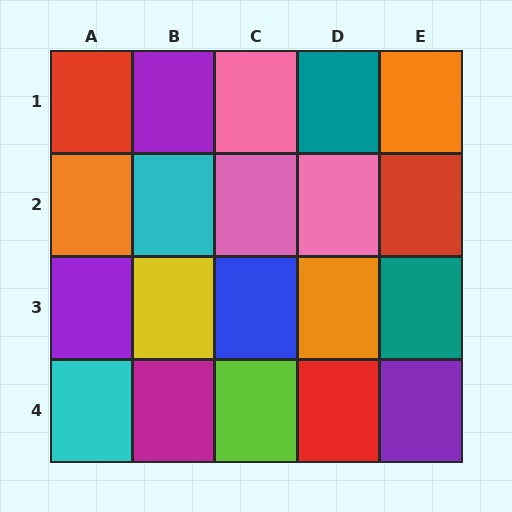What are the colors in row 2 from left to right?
Orange, cyan, pink, pink, red.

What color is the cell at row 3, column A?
Purple.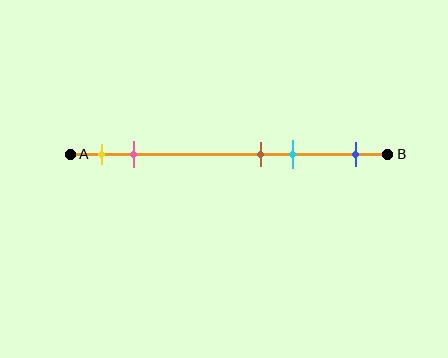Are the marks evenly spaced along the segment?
No, the marks are not evenly spaced.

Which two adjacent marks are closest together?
The brown and cyan marks are the closest adjacent pair.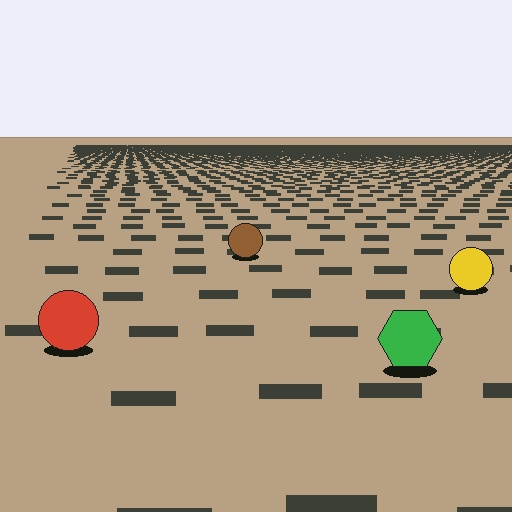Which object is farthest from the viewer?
The brown circle is farthest from the viewer. It appears smaller and the ground texture around it is denser.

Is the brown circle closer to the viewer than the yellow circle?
No. The yellow circle is closer — you can tell from the texture gradient: the ground texture is coarser near it.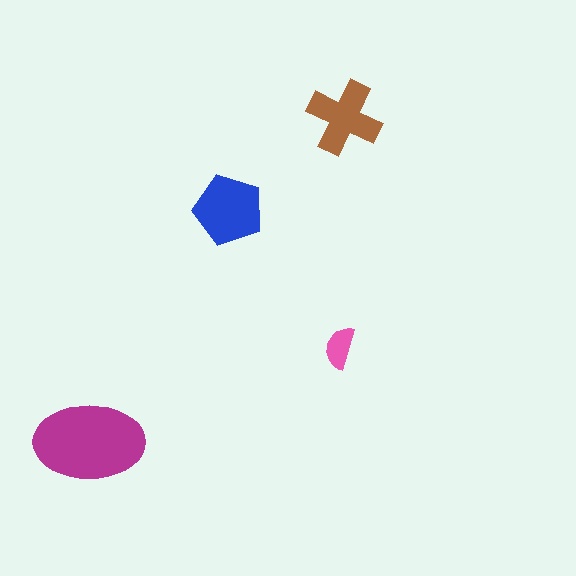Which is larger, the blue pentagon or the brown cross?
The blue pentagon.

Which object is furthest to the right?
The brown cross is rightmost.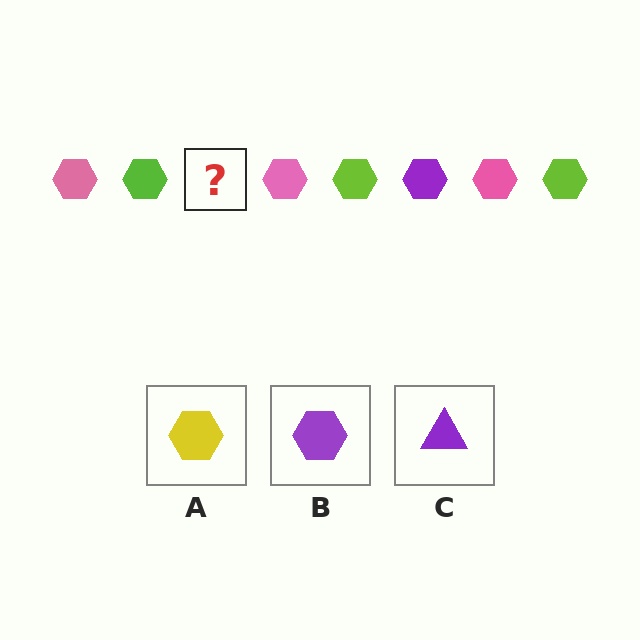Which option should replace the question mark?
Option B.